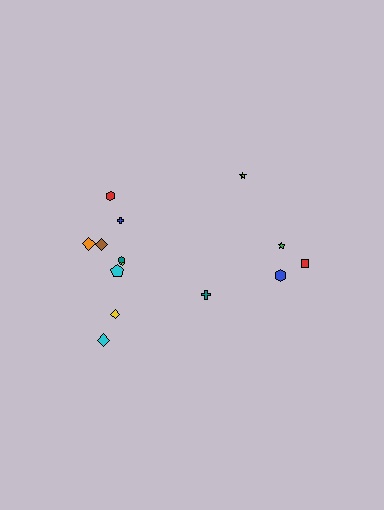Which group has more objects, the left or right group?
The left group.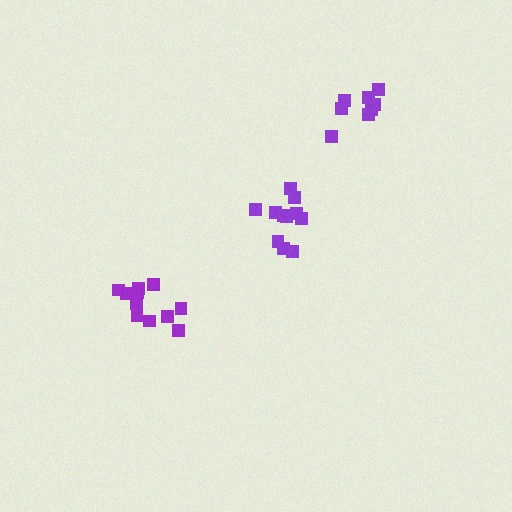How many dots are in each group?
Group 1: 11 dots, Group 2: 8 dots, Group 3: 11 dots (30 total).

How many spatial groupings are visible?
There are 3 spatial groupings.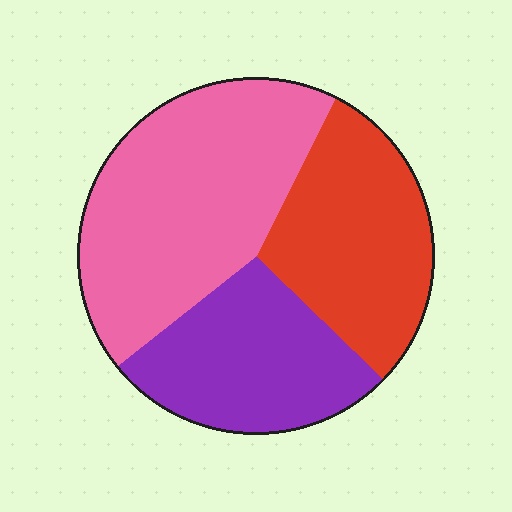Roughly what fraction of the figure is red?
Red takes up about one third (1/3) of the figure.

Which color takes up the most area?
Pink, at roughly 45%.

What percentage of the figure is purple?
Purple covers 27% of the figure.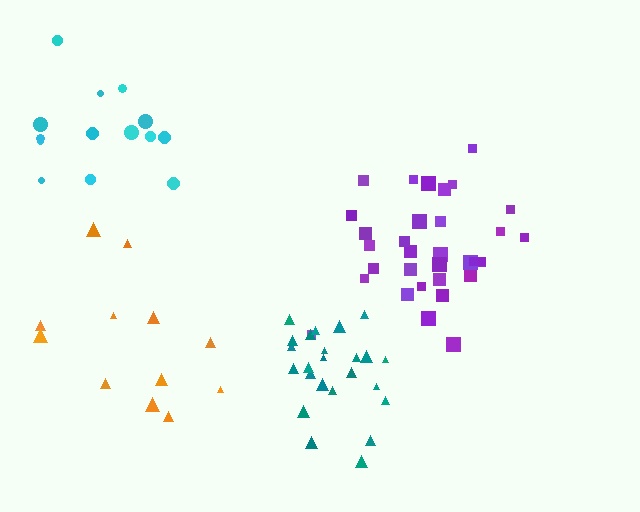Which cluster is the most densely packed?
Teal.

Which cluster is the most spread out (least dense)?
Cyan.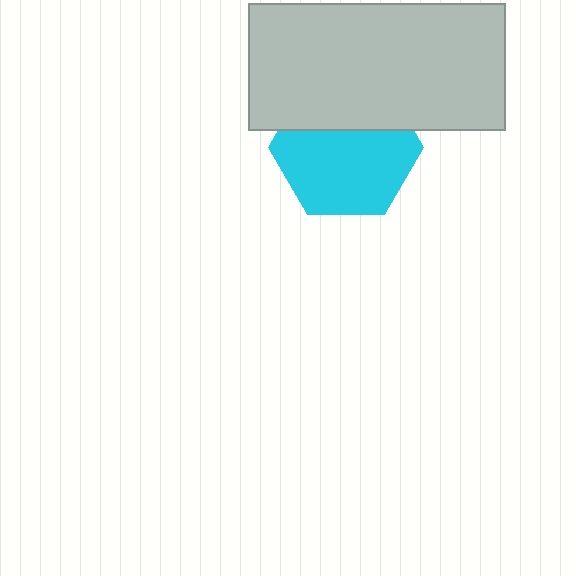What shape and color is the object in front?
The object in front is a light gray rectangle.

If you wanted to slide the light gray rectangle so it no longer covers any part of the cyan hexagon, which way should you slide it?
Slide it up — that is the most direct way to separate the two shapes.